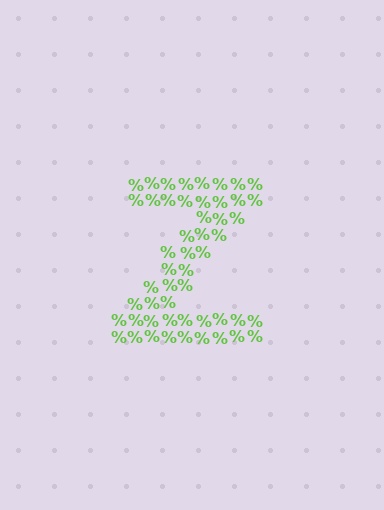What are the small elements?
The small elements are percent signs.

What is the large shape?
The large shape is the letter Z.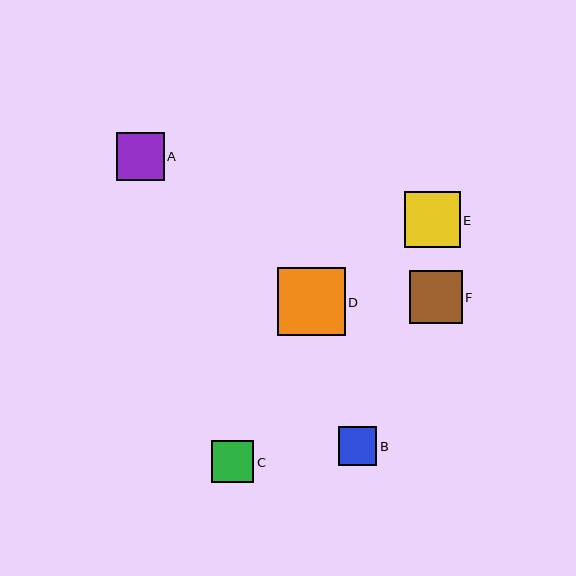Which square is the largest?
Square D is the largest with a size of approximately 68 pixels.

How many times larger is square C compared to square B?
Square C is approximately 1.1 times the size of square B.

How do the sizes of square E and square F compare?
Square E and square F are approximately the same size.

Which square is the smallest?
Square B is the smallest with a size of approximately 38 pixels.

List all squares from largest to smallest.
From largest to smallest: D, E, F, A, C, B.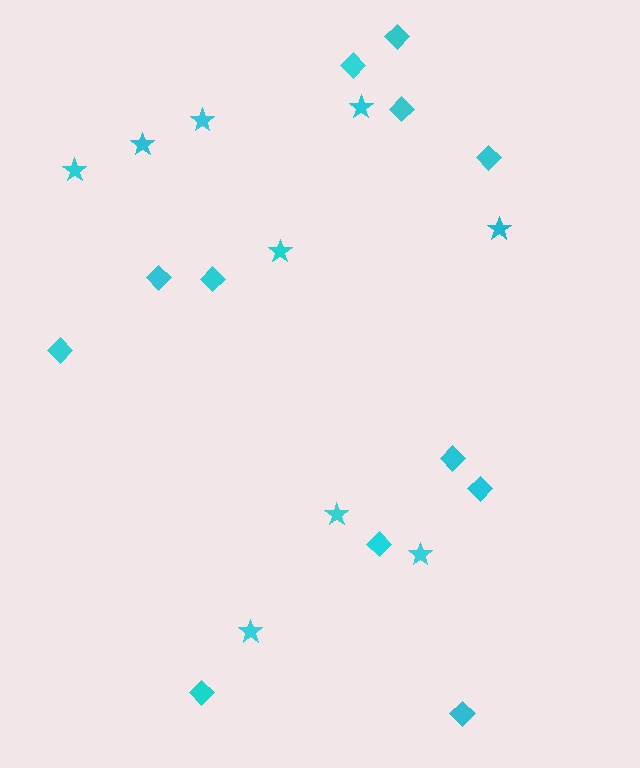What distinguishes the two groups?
There are 2 groups: one group of stars (9) and one group of diamonds (12).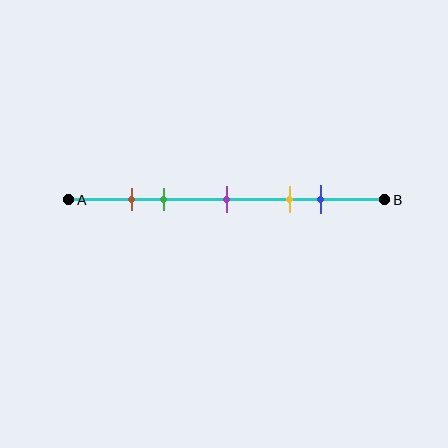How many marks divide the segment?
There are 5 marks dividing the segment.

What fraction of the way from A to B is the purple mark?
The purple mark is approximately 50% (0.5) of the way from A to B.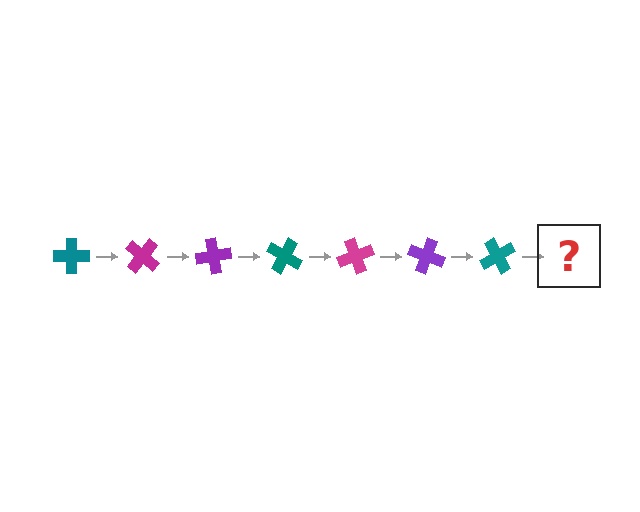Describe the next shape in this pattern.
It should be a magenta cross, rotated 280 degrees from the start.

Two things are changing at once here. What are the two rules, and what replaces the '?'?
The two rules are that it rotates 40 degrees each step and the color cycles through teal, magenta, and purple. The '?' should be a magenta cross, rotated 280 degrees from the start.